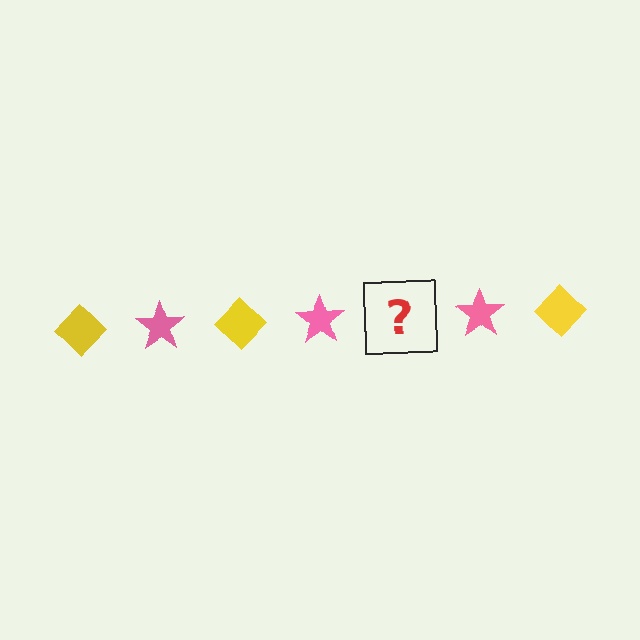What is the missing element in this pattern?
The missing element is a yellow diamond.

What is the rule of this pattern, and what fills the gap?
The rule is that the pattern alternates between yellow diamond and pink star. The gap should be filled with a yellow diamond.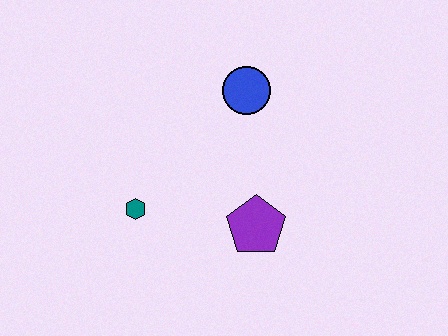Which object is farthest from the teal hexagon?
The blue circle is farthest from the teal hexagon.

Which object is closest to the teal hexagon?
The purple pentagon is closest to the teal hexagon.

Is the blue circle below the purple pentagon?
No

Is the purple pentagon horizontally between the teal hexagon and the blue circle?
No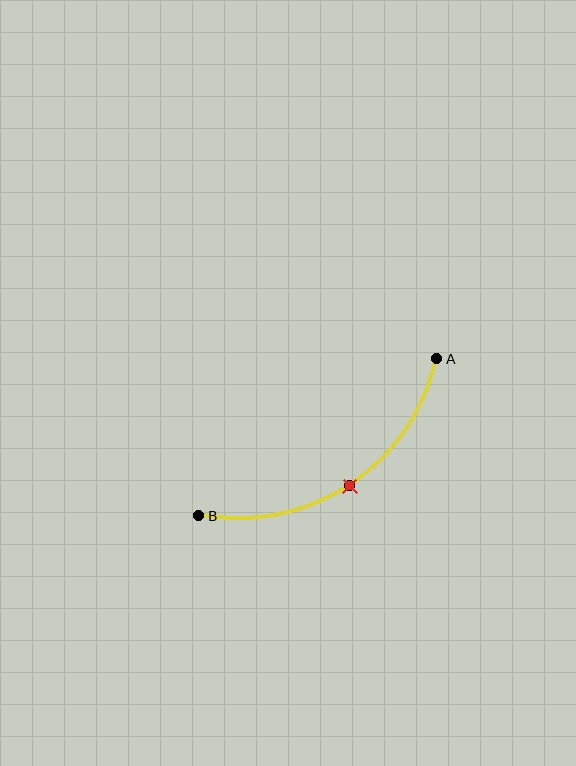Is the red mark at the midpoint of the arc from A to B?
Yes. The red mark lies on the arc at equal arc-length from both A and B — it is the arc midpoint.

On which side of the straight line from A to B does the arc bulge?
The arc bulges below the straight line connecting A and B.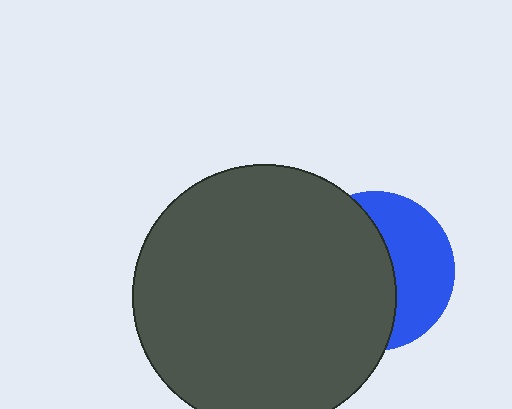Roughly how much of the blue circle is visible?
A small part of it is visible (roughly 42%).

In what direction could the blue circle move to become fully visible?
The blue circle could move right. That would shift it out from behind the dark gray circle entirely.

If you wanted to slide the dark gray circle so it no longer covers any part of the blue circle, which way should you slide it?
Slide it left — that is the most direct way to separate the two shapes.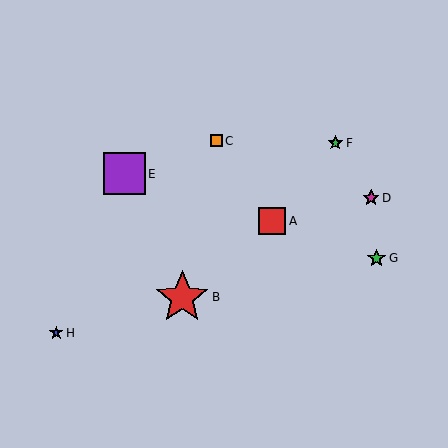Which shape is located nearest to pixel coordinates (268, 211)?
The red square (labeled A) at (272, 221) is nearest to that location.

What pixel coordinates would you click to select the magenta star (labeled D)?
Click at (371, 198) to select the magenta star D.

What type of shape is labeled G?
Shape G is a green star.